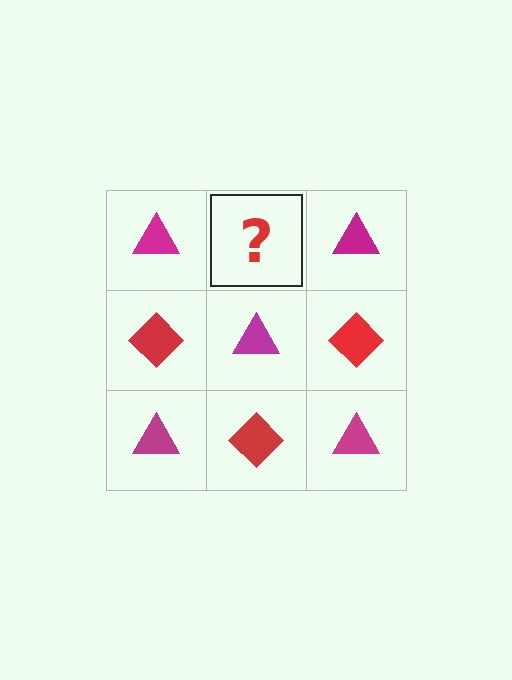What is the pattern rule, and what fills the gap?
The rule is that it alternates magenta triangle and red diamond in a checkerboard pattern. The gap should be filled with a red diamond.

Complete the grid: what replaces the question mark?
The question mark should be replaced with a red diamond.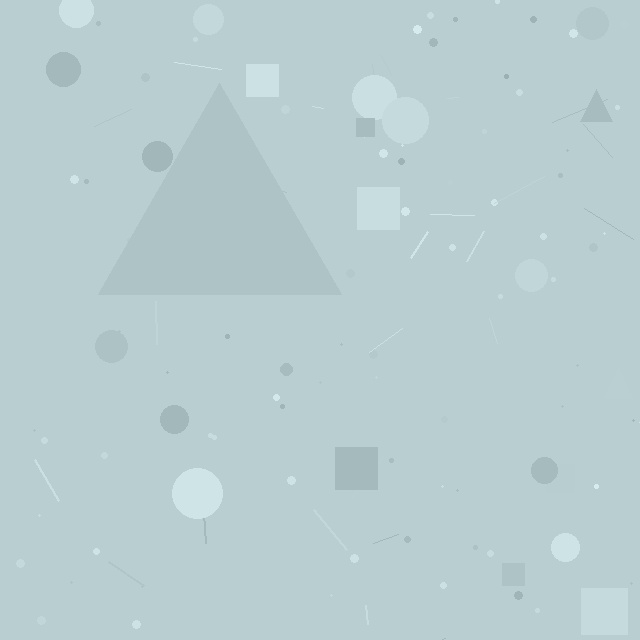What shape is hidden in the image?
A triangle is hidden in the image.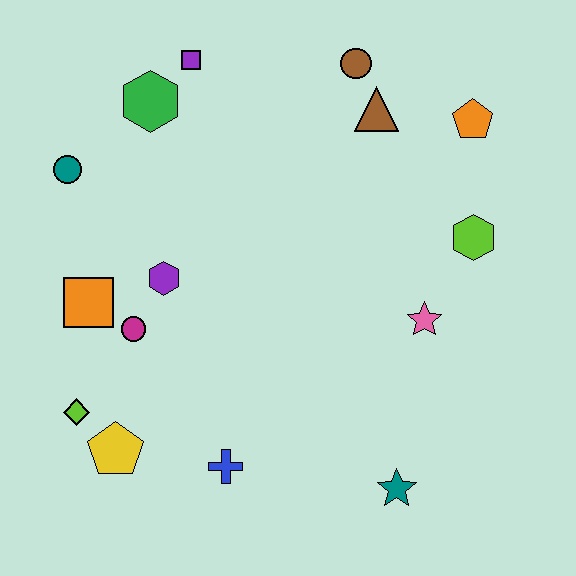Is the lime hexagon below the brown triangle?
Yes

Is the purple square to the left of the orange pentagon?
Yes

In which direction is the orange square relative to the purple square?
The orange square is below the purple square.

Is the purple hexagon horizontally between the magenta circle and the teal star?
Yes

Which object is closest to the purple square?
The green hexagon is closest to the purple square.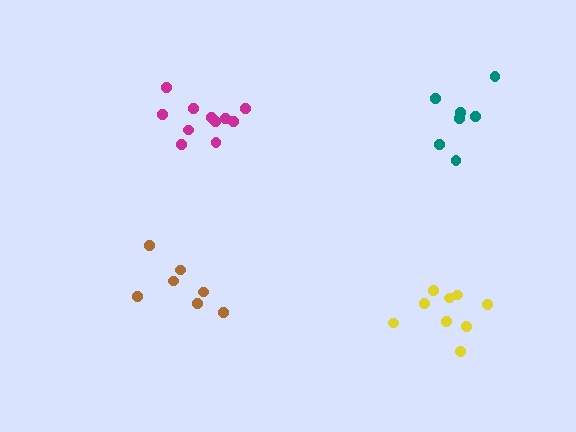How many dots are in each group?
Group 1: 9 dots, Group 2: 11 dots, Group 3: 7 dots, Group 4: 7 dots (34 total).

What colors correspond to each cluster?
The clusters are colored: yellow, magenta, teal, brown.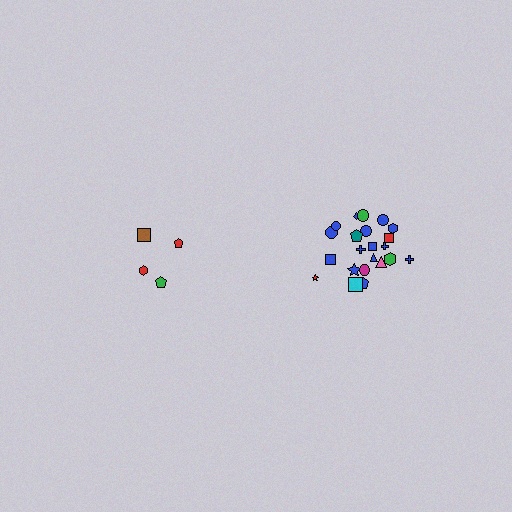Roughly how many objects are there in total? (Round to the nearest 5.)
Roughly 30 objects in total.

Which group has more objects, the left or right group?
The right group.